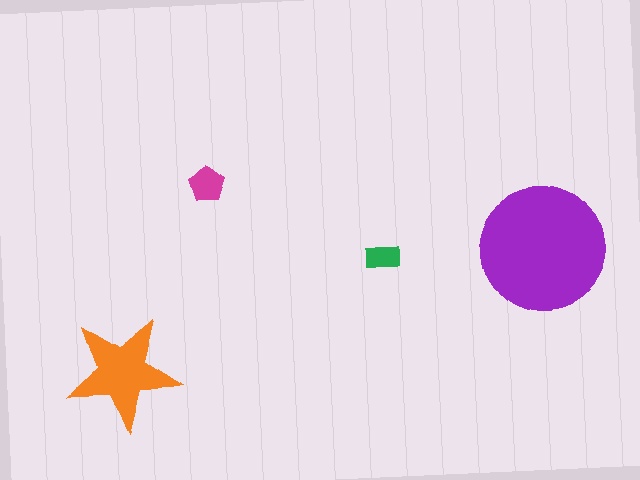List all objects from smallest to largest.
The green rectangle, the magenta pentagon, the orange star, the purple circle.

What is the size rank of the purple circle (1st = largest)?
1st.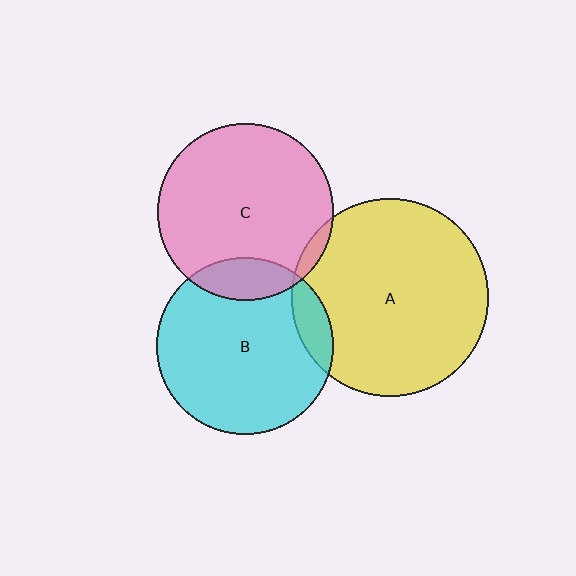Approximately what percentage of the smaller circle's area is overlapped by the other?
Approximately 10%.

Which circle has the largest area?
Circle A (yellow).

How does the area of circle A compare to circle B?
Approximately 1.2 times.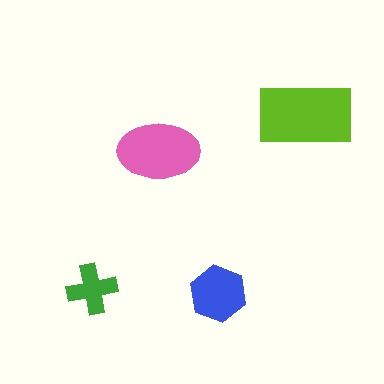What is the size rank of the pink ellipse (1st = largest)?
2nd.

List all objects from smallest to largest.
The green cross, the blue hexagon, the pink ellipse, the lime rectangle.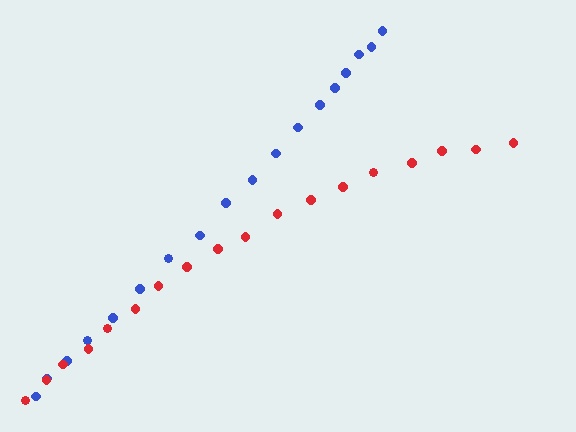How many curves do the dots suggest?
There are 2 distinct paths.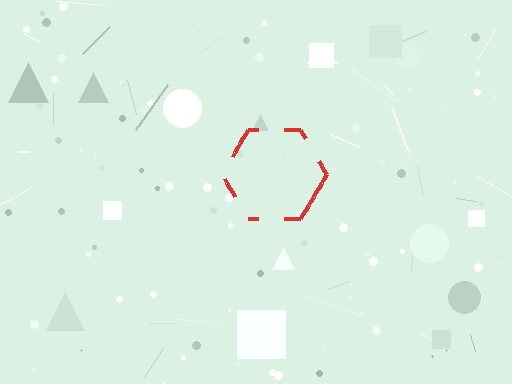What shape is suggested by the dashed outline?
The dashed outline suggests a hexagon.